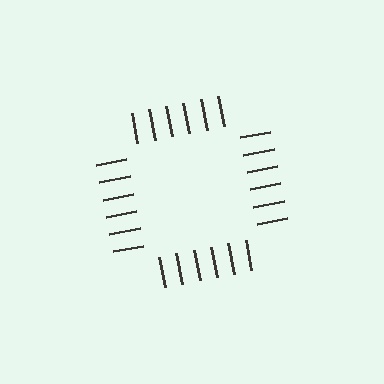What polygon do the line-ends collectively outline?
An illusory square — the line segments terminate on its edges but no continuous stroke is drawn.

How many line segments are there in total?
24 — 6 along each of the 4 edges.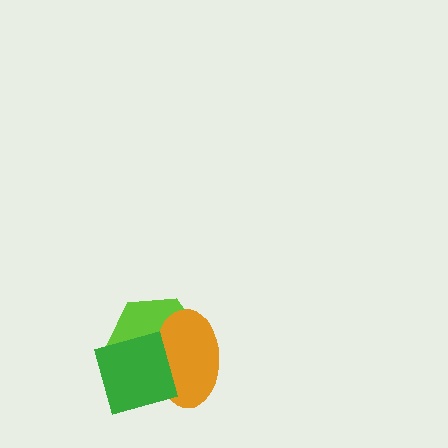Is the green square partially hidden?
No, no other shape covers it.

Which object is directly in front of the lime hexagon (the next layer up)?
The orange ellipse is directly in front of the lime hexagon.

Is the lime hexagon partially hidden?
Yes, it is partially covered by another shape.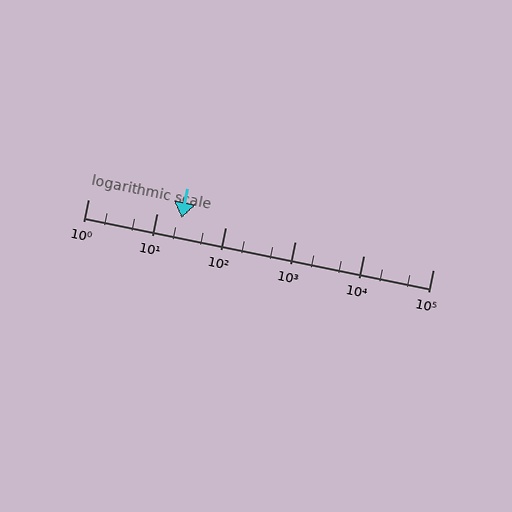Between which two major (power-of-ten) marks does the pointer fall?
The pointer is between 10 and 100.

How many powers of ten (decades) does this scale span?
The scale spans 5 decades, from 1 to 100000.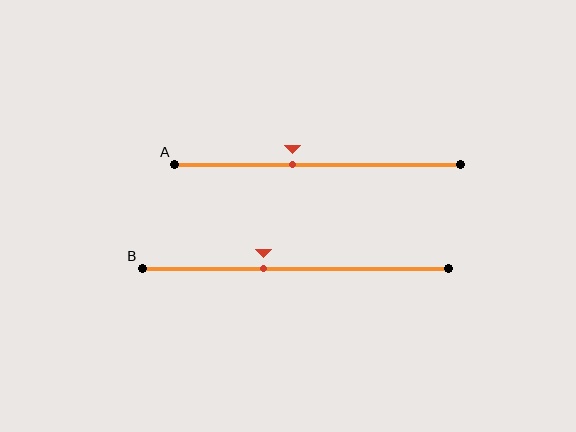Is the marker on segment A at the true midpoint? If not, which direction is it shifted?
No, the marker on segment A is shifted to the left by about 9% of the segment length.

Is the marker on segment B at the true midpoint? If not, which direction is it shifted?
No, the marker on segment B is shifted to the left by about 10% of the segment length.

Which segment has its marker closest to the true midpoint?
Segment A has its marker closest to the true midpoint.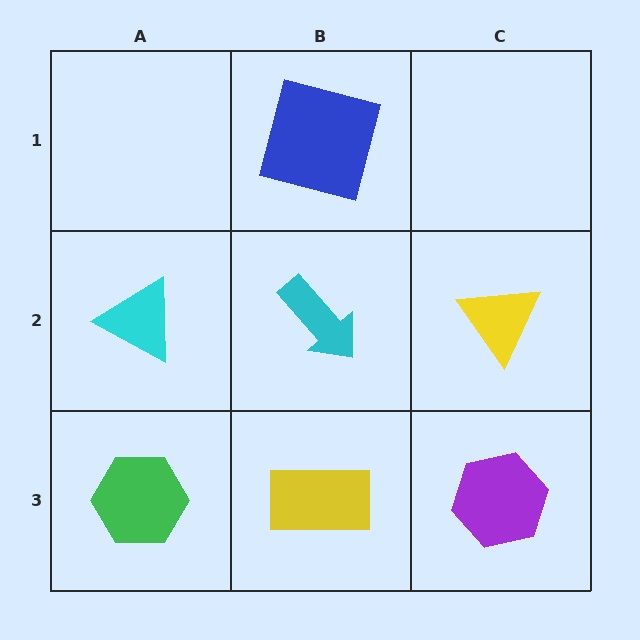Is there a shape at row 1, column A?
No, that cell is empty.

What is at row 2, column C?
A yellow triangle.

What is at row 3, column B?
A yellow rectangle.